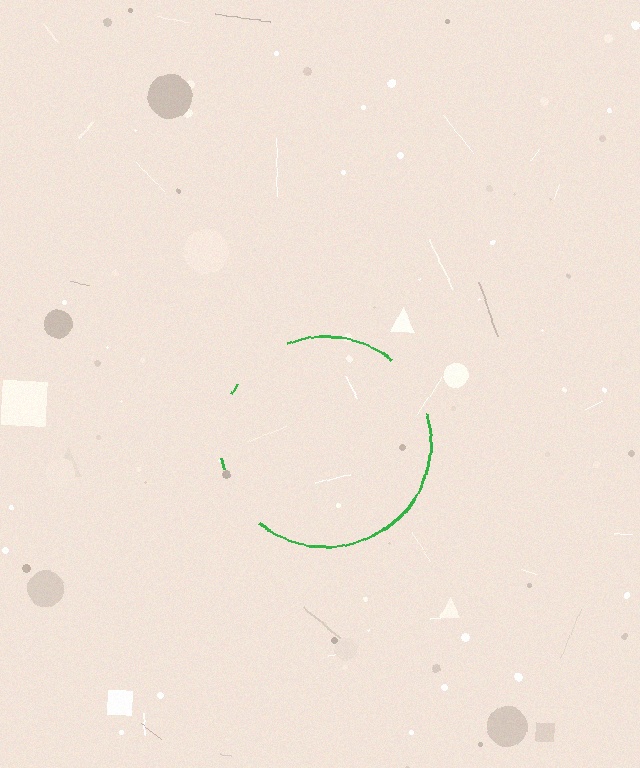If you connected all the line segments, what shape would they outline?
They would outline a circle.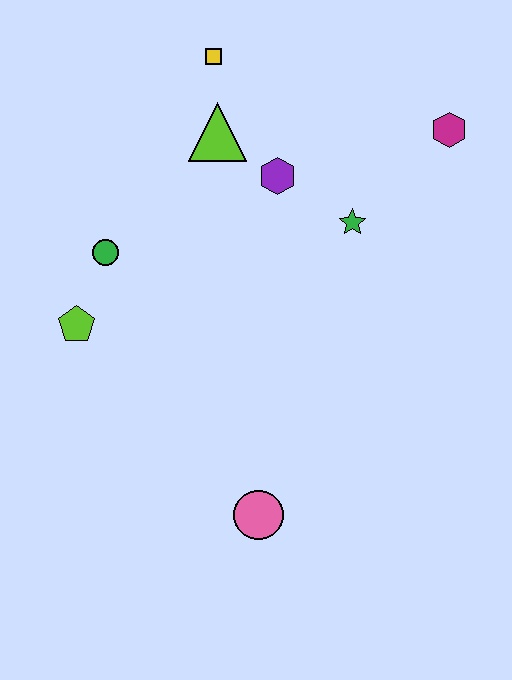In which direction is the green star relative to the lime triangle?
The green star is to the right of the lime triangle.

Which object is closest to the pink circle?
The lime pentagon is closest to the pink circle.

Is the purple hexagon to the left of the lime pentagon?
No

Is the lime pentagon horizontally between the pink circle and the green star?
No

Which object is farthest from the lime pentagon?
The magenta hexagon is farthest from the lime pentagon.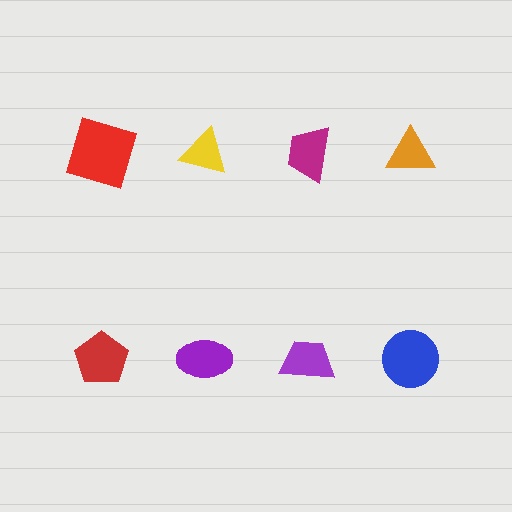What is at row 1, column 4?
An orange triangle.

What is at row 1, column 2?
A yellow triangle.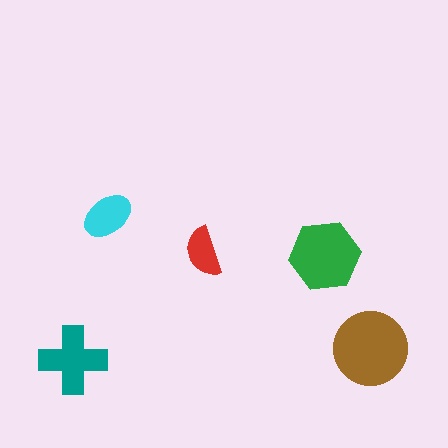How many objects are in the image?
There are 5 objects in the image.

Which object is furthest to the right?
The brown circle is rightmost.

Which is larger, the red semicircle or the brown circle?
The brown circle.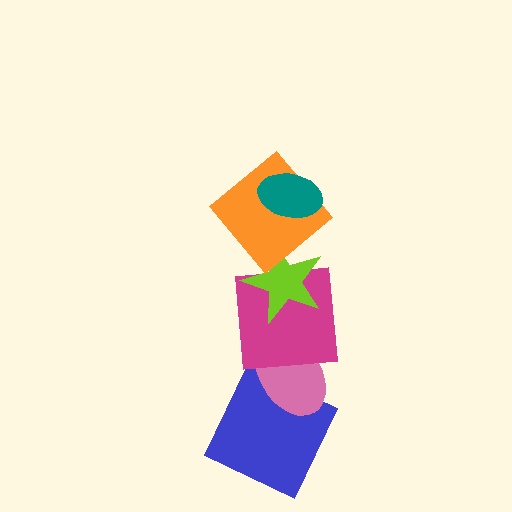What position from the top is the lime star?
The lime star is 3rd from the top.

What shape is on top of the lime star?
The orange diamond is on top of the lime star.